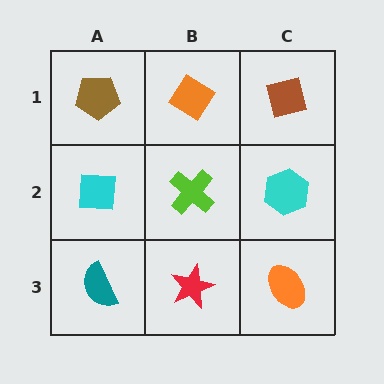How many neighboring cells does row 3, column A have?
2.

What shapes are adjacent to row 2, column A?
A brown pentagon (row 1, column A), a teal semicircle (row 3, column A), a lime cross (row 2, column B).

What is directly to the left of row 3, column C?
A red star.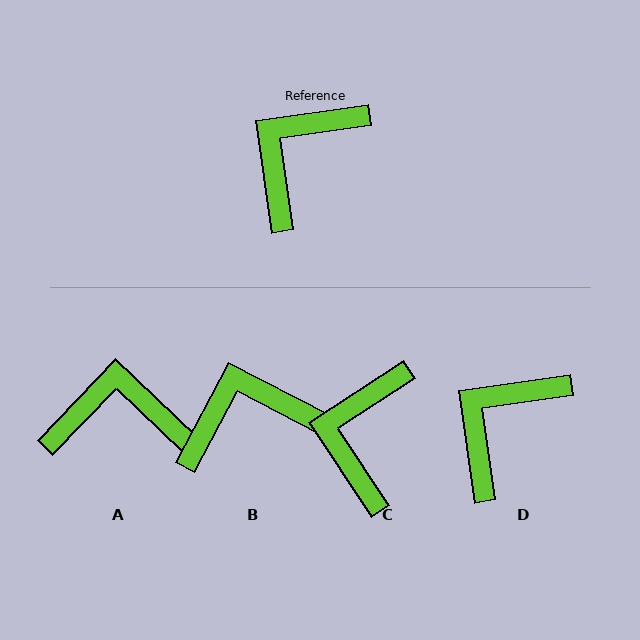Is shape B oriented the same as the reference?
No, it is off by about 36 degrees.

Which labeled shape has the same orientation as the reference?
D.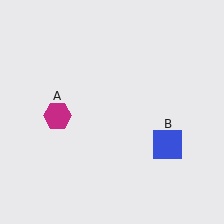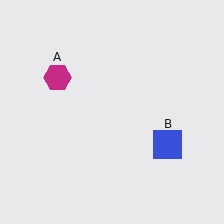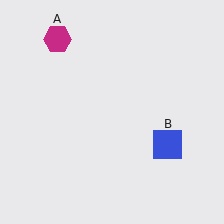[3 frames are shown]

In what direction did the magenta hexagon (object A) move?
The magenta hexagon (object A) moved up.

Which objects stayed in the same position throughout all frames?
Blue square (object B) remained stationary.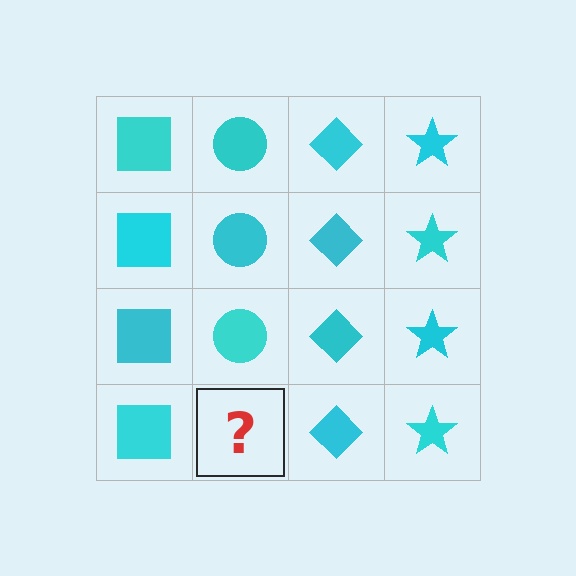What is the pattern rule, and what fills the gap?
The rule is that each column has a consistent shape. The gap should be filled with a cyan circle.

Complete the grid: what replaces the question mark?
The question mark should be replaced with a cyan circle.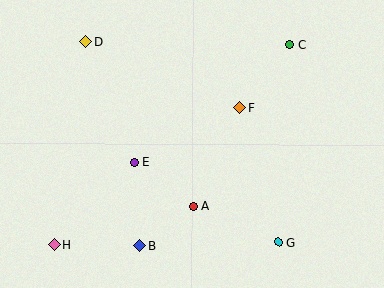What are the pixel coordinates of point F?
Point F is at (240, 108).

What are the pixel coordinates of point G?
Point G is at (278, 242).